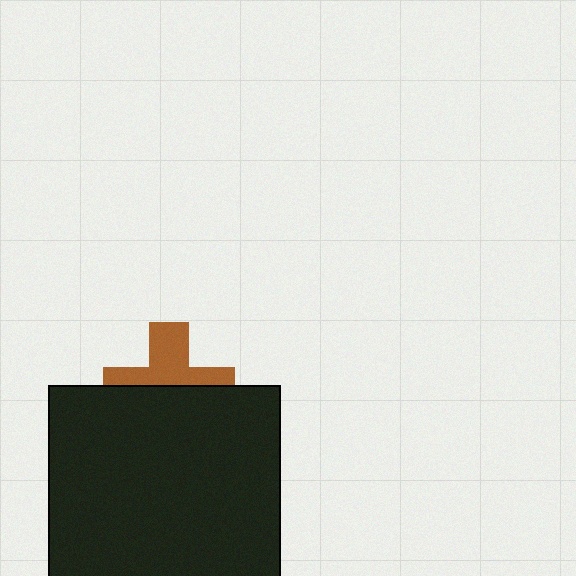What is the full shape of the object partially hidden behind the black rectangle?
The partially hidden object is a brown cross.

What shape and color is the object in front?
The object in front is a black rectangle.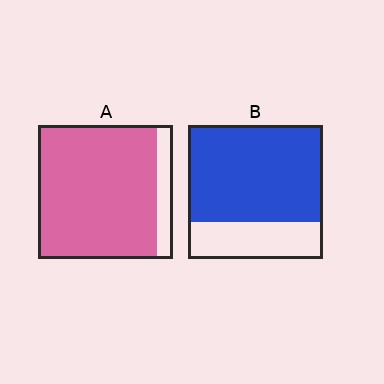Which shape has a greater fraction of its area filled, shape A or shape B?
Shape A.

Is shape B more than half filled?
Yes.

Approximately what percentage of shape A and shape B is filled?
A is approximately 90% and B is approximately 70%.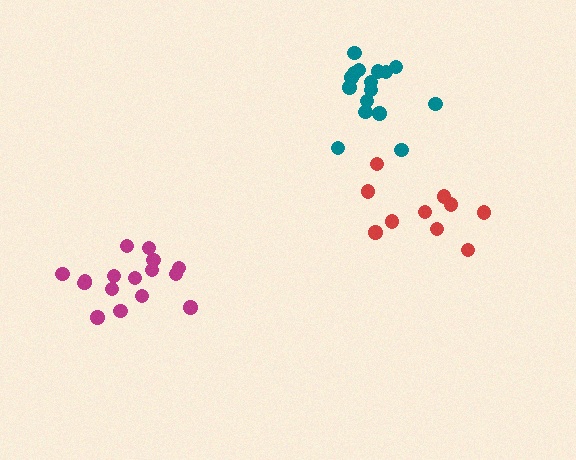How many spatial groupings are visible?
There are 3 spatial groupings.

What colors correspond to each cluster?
The clusters are colored: magenta, teal, red.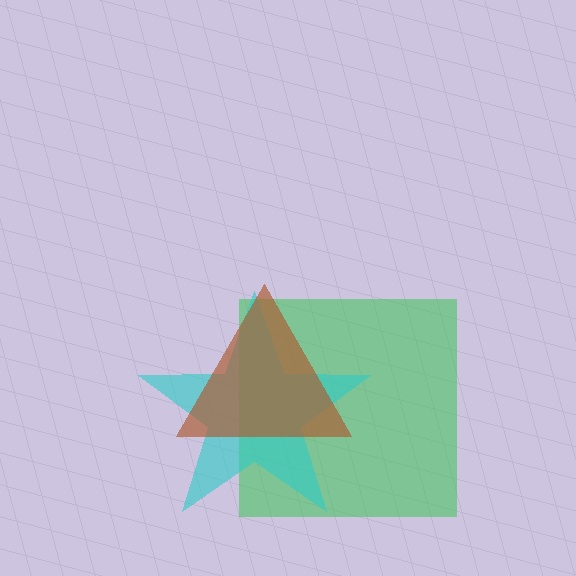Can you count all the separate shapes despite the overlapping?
Yes, there are 3 separate shapes.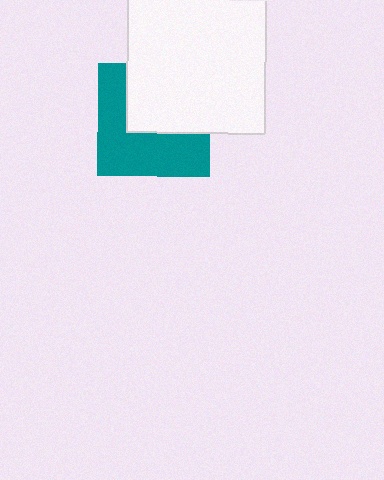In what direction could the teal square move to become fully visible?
The teal square could move toward the lower-left. That would shift it out from behind the white rectangle entirely.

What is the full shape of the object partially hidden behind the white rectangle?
The partially hidden object is a teal square.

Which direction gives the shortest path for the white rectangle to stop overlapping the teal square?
Moving toward the upper-right gives the shortest separation.